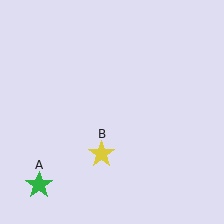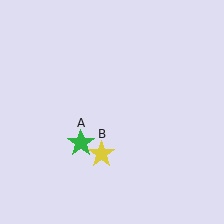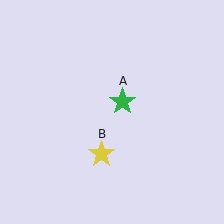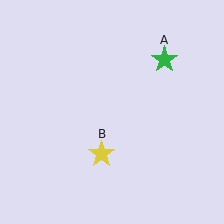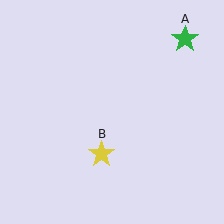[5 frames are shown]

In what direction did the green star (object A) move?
The green star (object A) moved up and to the right.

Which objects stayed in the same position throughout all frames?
Yellow star (object B) remained stationary.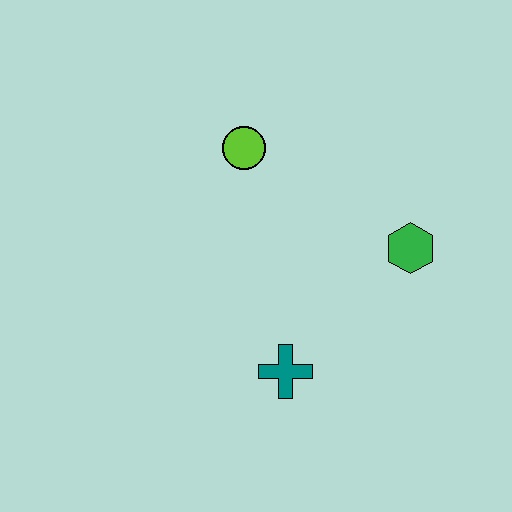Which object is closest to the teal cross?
The green hexagon is closest to the teal cross.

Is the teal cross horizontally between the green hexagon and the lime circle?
Yes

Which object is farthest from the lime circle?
The teal cross is farthest from the lime circle.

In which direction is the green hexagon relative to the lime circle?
The green hexagon is to the right of the lime circle.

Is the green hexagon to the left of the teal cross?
No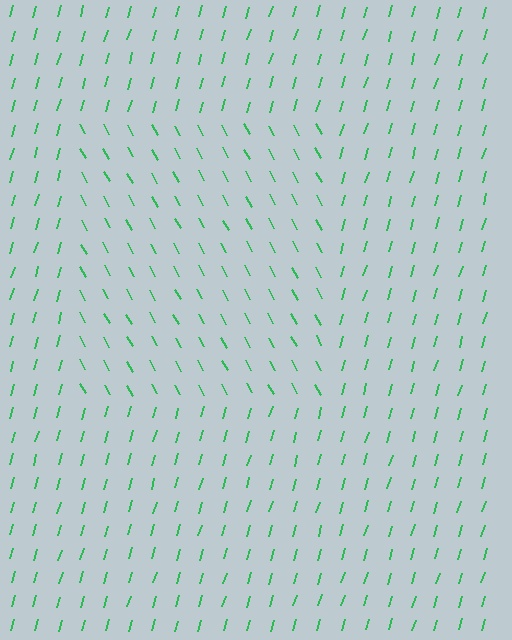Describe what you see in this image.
The image is filled with small green line segments. A rectangle region in the image has lines oriented differently from the surrounding lines, creating a visible texture boundary.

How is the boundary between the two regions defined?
The boundary is defined purely by a change in line orientation (approximately 45 degrees difference). All lines are the same color and thickness.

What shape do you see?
I see a rectangle.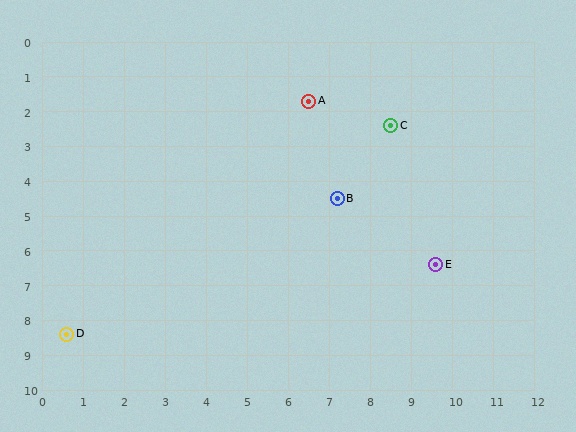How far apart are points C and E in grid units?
Points C and E are about 4.1 grid units apart.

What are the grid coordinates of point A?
Point A is at approximately (6.5, 1.7).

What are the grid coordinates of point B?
Point B is at approximately (7.2, 4.5).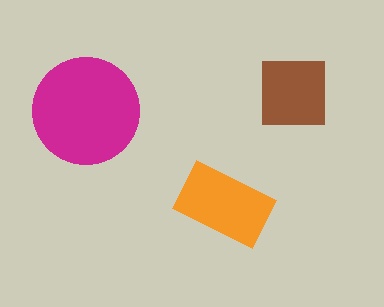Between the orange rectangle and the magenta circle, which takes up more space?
The magenta circle.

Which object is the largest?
The magenta circle.